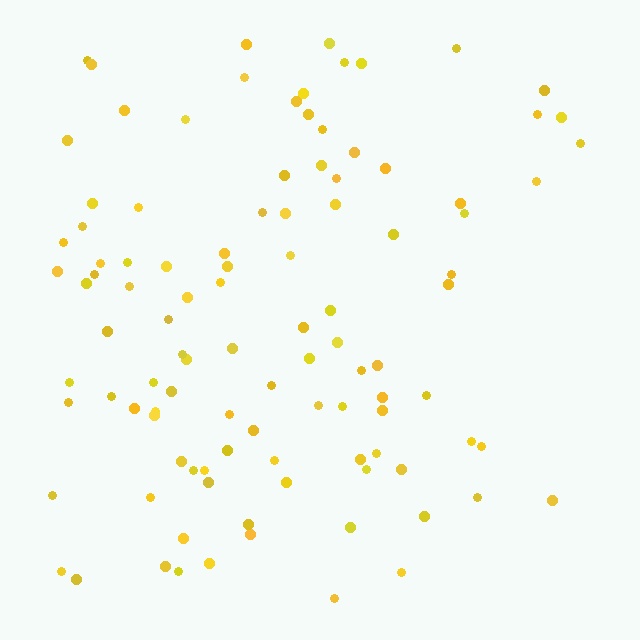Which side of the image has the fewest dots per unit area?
The right.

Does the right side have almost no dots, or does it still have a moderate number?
Still a moderate number, just noticeably fewer than the left.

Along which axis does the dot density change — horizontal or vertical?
Horizontal.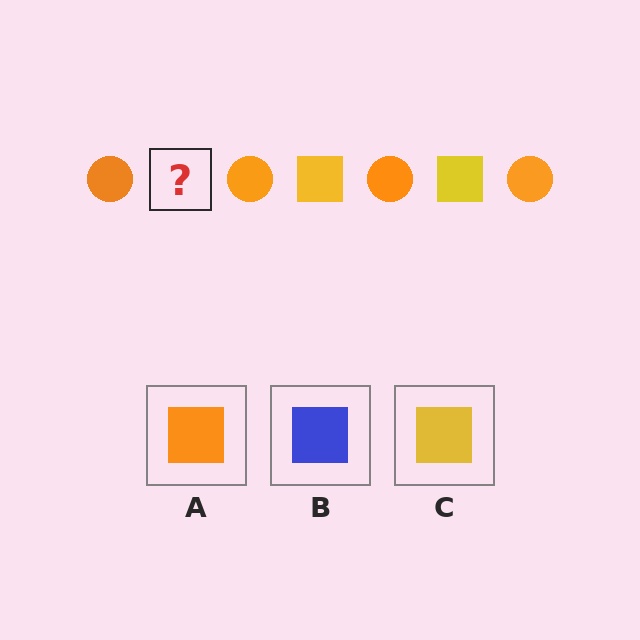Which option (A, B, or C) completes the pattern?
C.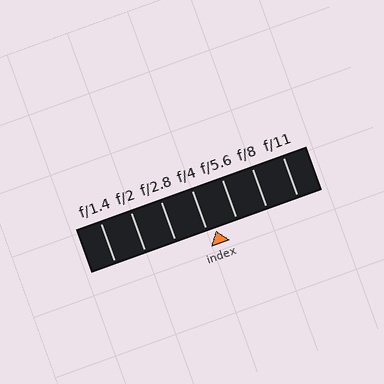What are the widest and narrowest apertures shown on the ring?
The widest aperture shown is f/1.4 and the narrowest is f/11.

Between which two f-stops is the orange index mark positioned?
The index mark is between f/4 and f/5.6.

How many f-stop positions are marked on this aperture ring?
There are 7 f-stop positions marked.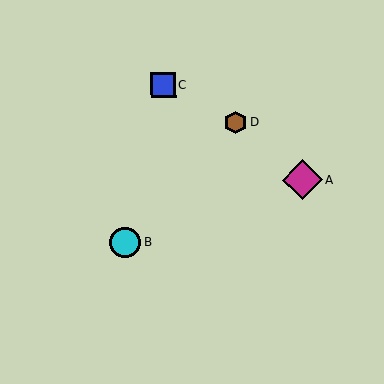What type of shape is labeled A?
Shape A is a magenta diamond.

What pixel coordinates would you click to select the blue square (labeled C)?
Click at (163, 85) to select the blue square C.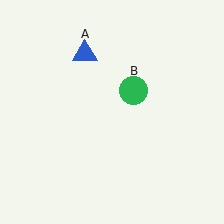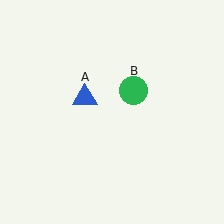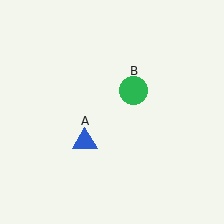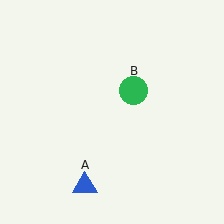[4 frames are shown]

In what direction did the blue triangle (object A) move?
The blue triangle (object A) moved down.